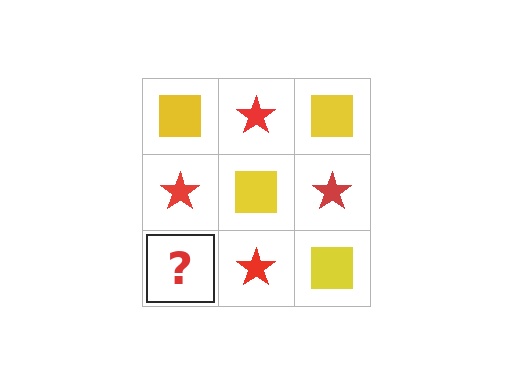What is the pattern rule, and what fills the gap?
The rule is that it alternates yellow square and red star in a checkerboard pattern. The gap should be filled with a yellow square.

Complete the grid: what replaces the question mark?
The question mark should be replaced with a yellow square.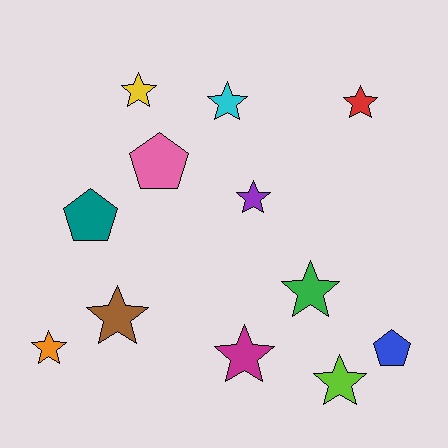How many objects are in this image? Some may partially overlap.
There are 12 objects.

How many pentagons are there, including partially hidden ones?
There are 3 pentagons.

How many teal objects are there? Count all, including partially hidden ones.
There is 1 teal object.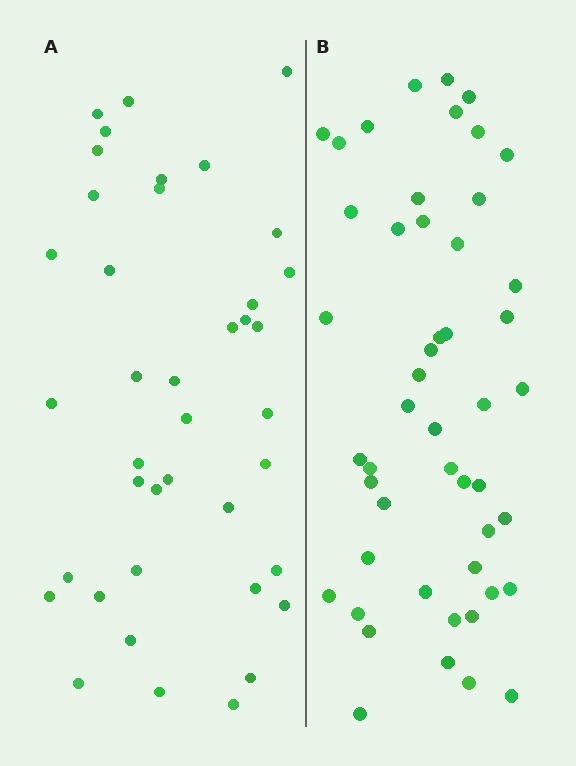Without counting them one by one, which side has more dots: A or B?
Region B (the right region) has more dots.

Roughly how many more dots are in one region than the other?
Region B has roughly 8 or so more dots than region A.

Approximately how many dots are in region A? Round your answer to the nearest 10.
About 40 dots.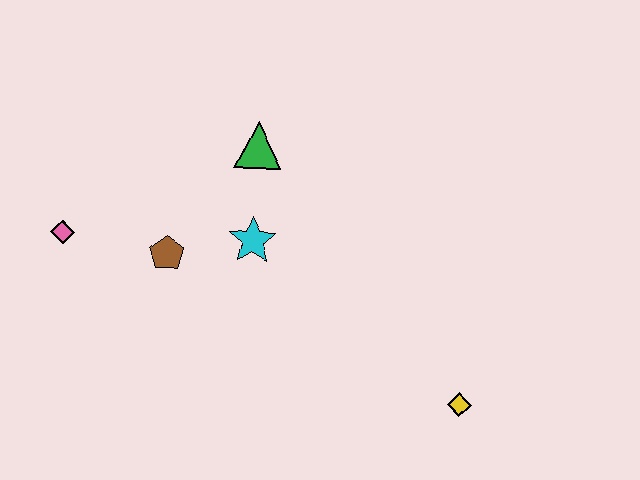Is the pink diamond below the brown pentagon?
No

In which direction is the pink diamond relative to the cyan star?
The pink diamond is to the left of the cyan star.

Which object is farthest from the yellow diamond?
The pink diamond is farthest from the yellow diamond.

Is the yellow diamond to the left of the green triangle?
No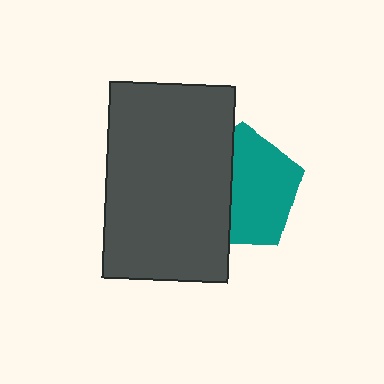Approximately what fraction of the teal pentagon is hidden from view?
Roughly 41% of the teal pentagon is hidden behind the dark gray rectangle.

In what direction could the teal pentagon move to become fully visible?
The teal pentagon could move right. That would shift it out from behind the dark gray rectangle entirely.